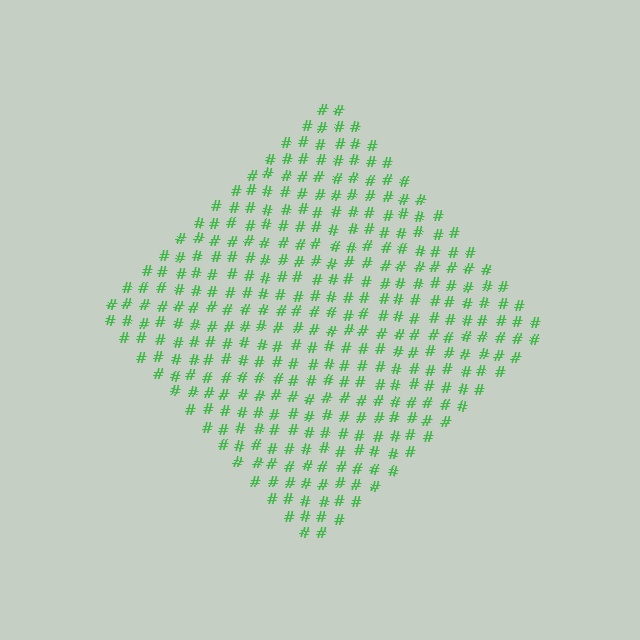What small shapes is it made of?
It is made of small hash symbols.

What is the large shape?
The large shape is a diamond.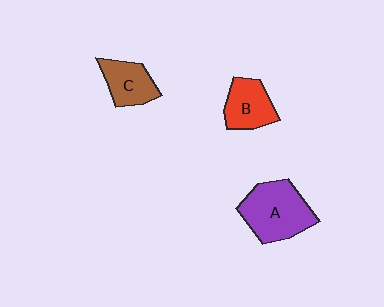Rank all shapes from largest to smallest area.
From largest to smallest: A (purple), B (red), C (brown).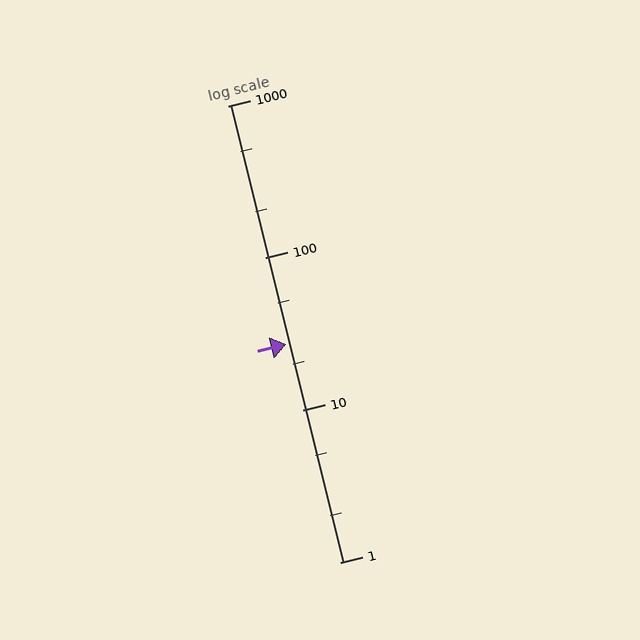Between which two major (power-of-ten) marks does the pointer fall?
The pointer is between 10 and 100.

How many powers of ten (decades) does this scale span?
The scale spans 3 decades, from 1 to 1000.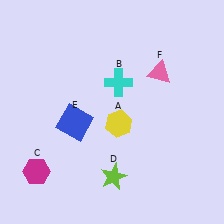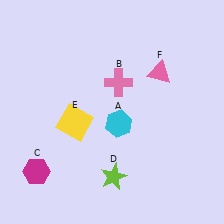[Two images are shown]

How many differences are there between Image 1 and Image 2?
There are 3 differences between the two images.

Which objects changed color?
A changed from yellow to cyan. B changed from cyan to pink. E changed from blue to yellow.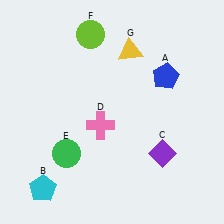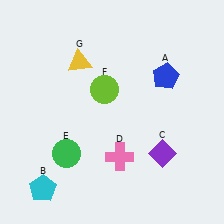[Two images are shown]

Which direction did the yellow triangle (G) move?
The yellow triangle (G) moved left.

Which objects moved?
The objects that moved are: the pink cross (D), the lime circle (F), the yellow triangle (G).